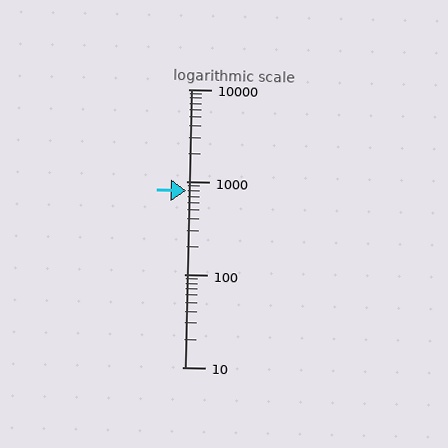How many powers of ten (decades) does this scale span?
The scale spans 3 decades, from 10 to 10000.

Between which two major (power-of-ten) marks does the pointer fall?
The pointer is between 100 and 1000.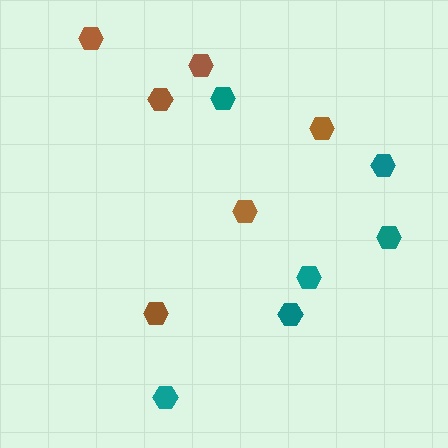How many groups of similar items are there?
There are 2 groups: one group of teal hexagons (6) and one group of brown hexagons (6).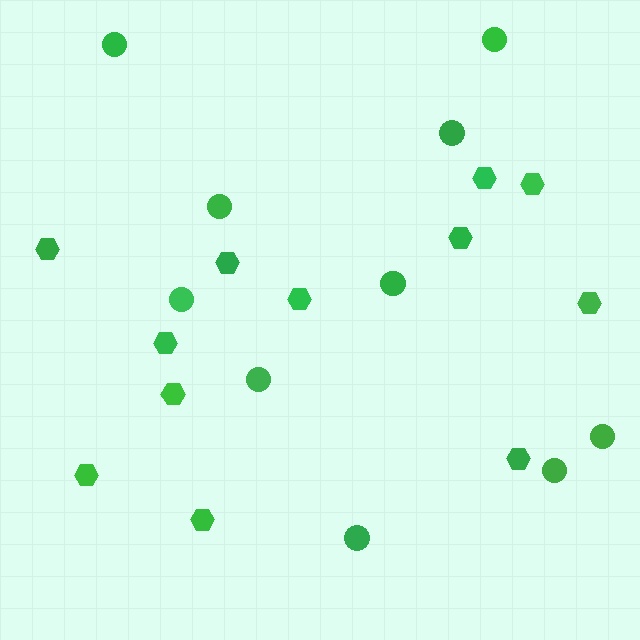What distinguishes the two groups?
There are 2 groups: one group of hexagons (12) and one group of circles (10).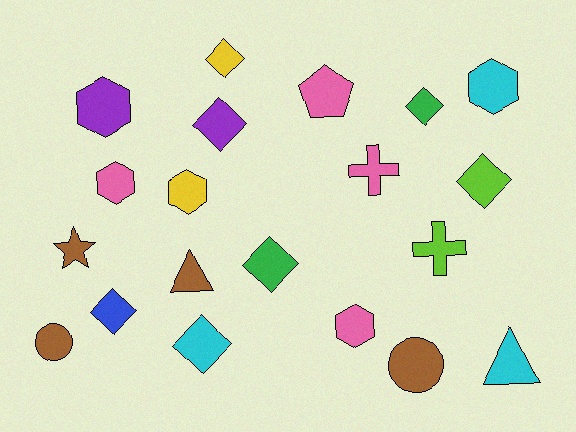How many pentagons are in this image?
There is 1 pentagon.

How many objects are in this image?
There are 20 objects.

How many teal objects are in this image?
There are no teal objects.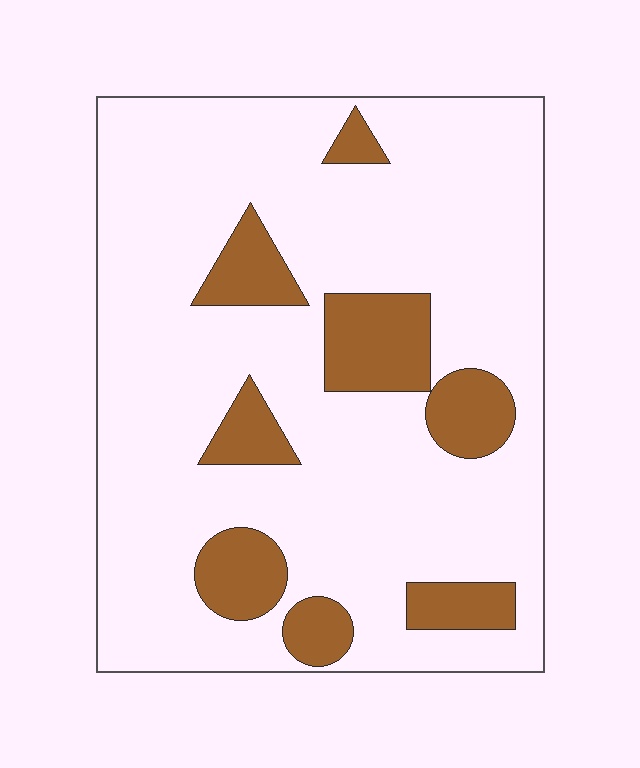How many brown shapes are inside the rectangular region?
8.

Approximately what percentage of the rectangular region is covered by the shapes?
Approximately 20%.